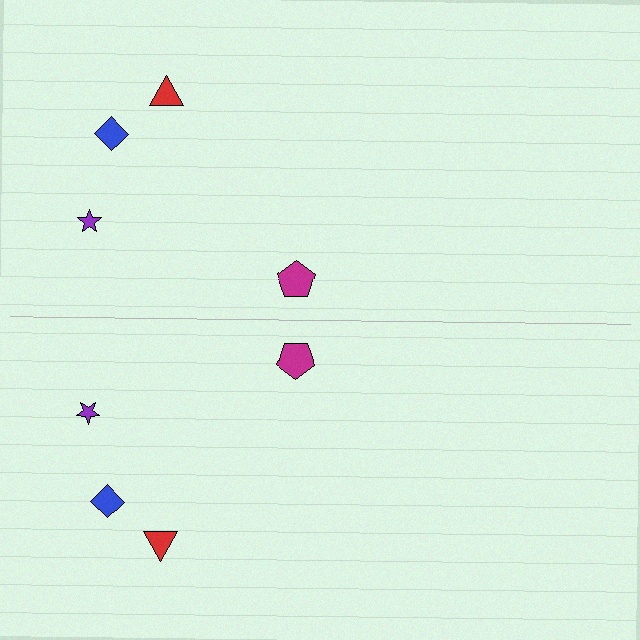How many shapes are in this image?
There are 8 shapes in this image.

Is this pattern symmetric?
Yes, this pattern has bilateral (reflection) symmetry.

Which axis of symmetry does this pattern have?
The pattern has a horizontal axis of symmetry running through the center of the image.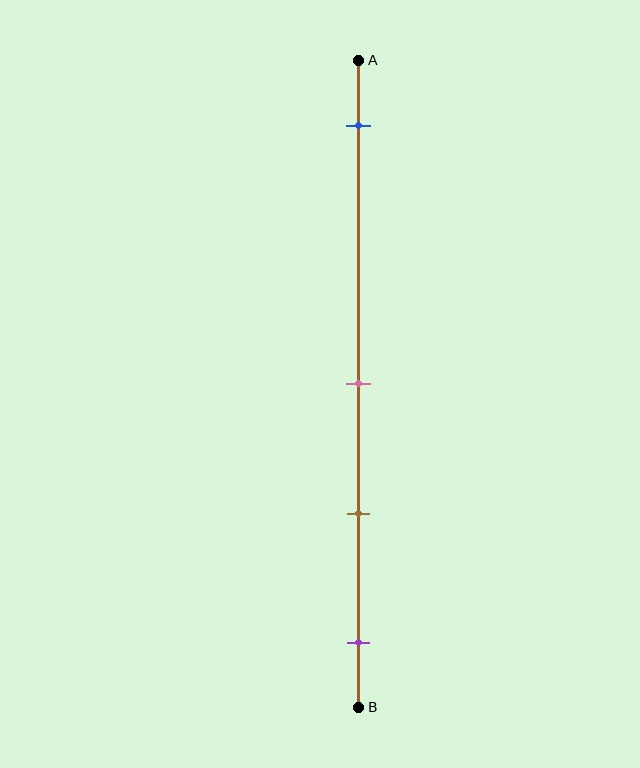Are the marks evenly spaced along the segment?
No, the marks are not evenly spaced.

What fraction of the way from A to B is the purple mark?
The purple mark is approximately 90% (0.9) of the way from A to B.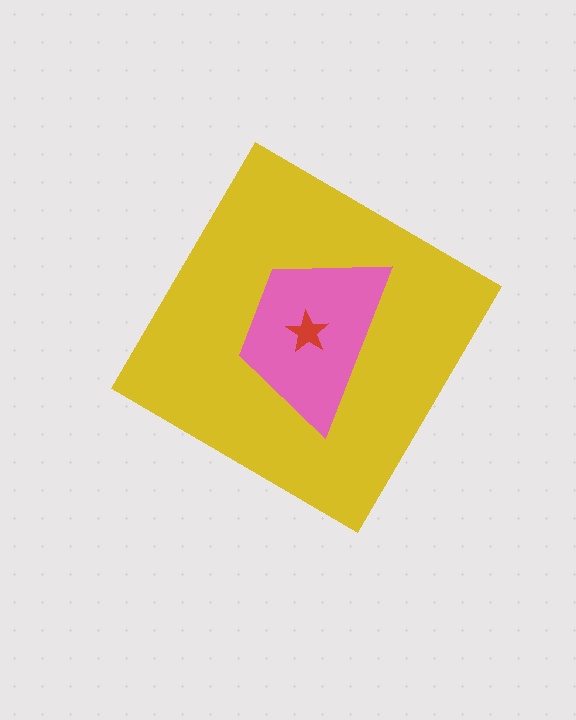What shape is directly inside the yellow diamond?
The pink trapezoid.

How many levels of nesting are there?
3.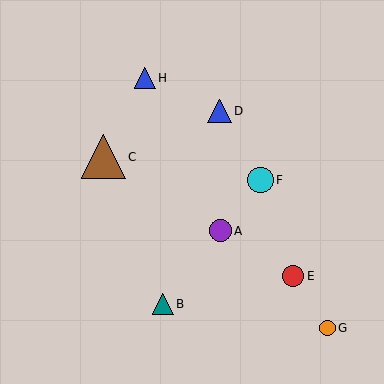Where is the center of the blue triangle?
The center of the blue triangle is at (220, 111).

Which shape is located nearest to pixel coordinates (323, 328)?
The orange circle (labeled G) at (328, 328) is nearest to that location.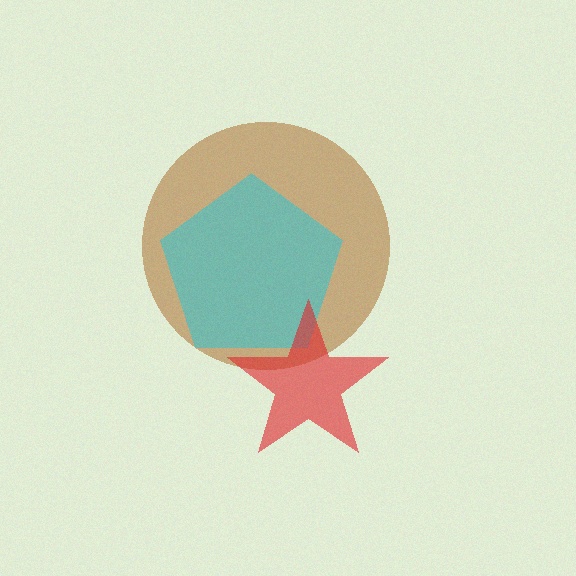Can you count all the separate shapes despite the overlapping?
Yes, there are 3 separate shapes.